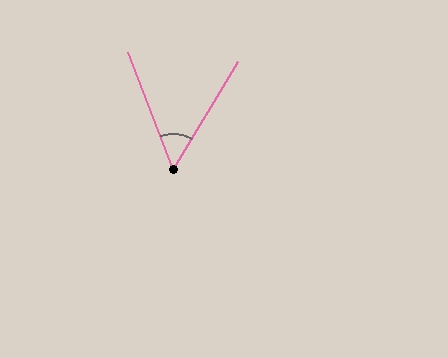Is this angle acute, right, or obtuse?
It is acute.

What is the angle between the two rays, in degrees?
Approximately 52 degrees.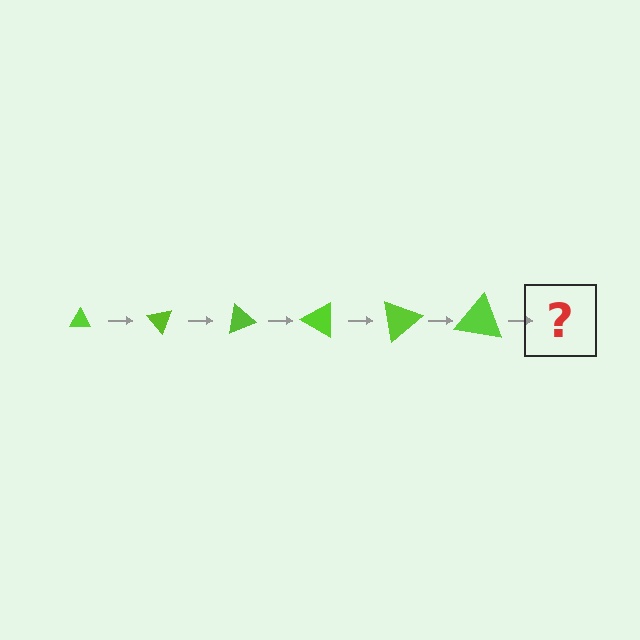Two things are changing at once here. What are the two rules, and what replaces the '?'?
The two rules are that the triangle grows larger each step and it rotates 50 degrees each step. The '?' should be a triangle, larger than the previous one and rotated 300 degrees from the start.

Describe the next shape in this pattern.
It should be a triangle, larger than the previous one and rotated 300 degrees from the start.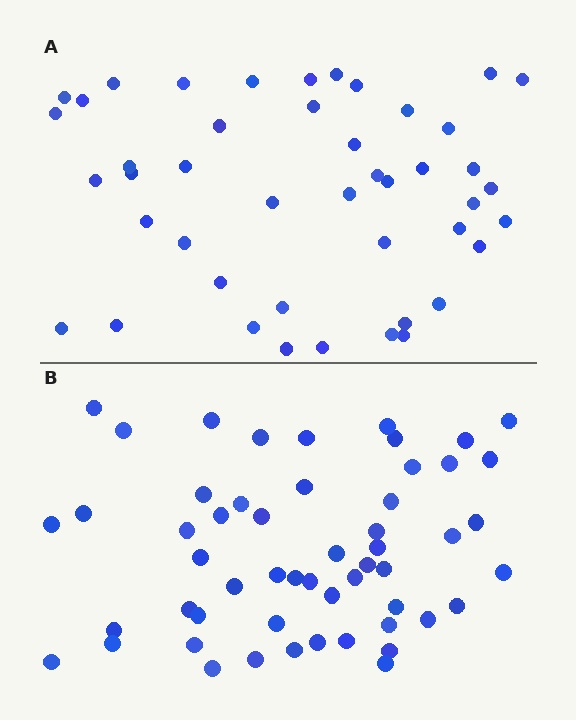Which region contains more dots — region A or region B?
Region B (the bottom region) has more dots.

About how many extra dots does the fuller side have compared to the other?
Region B has roughly 8 or so more dots than region A.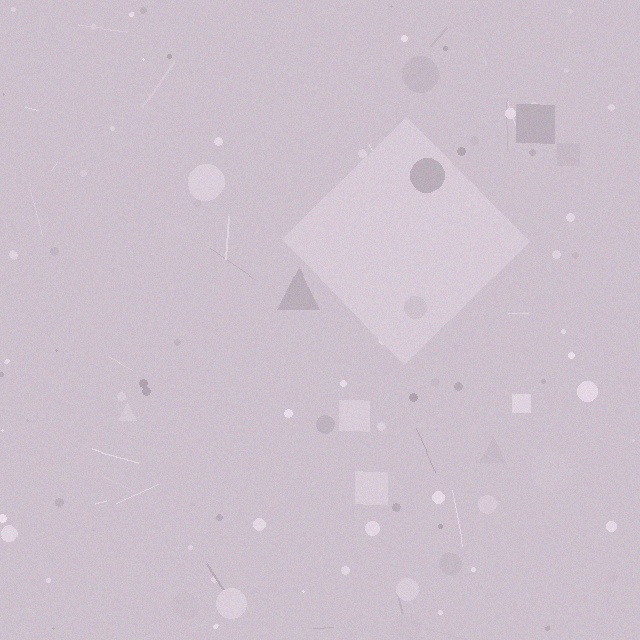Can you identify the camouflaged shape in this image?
The camouflaged shape is a diamond.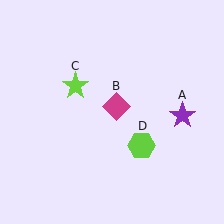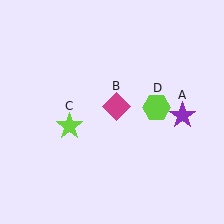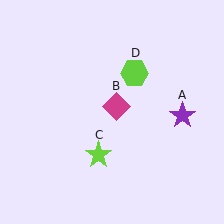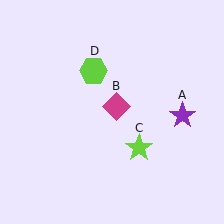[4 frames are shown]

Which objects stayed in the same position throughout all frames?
Purple star (object A) and magenta diamond (object B) remained stationary.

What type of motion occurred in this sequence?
The lime star (object C), lime hexagon (object D) rotated counterclockwise around the center of the scene.